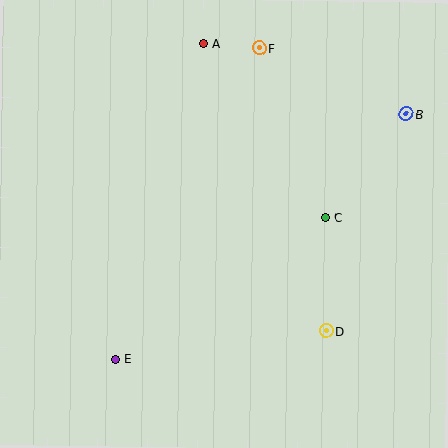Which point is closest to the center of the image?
Point C at (326, 218) is closest to the center.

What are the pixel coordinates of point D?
Point D is at (326, 331).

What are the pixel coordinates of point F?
Point F is at (260, 48).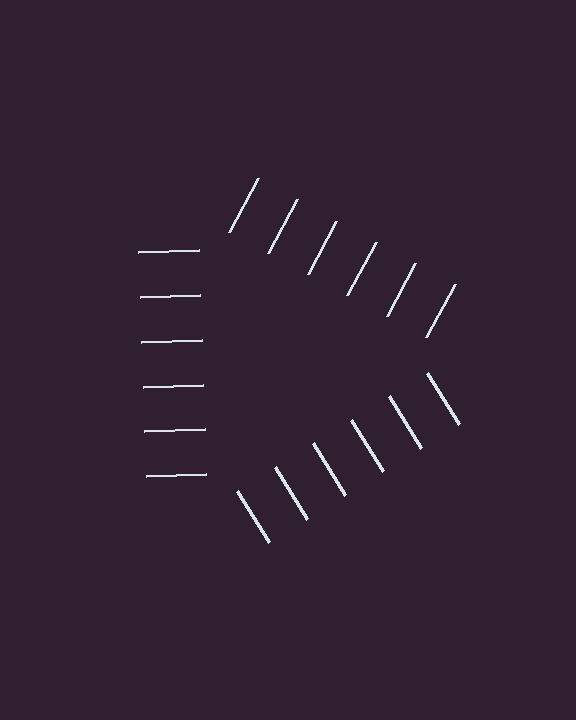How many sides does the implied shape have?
3 sides — the line-ends trace a triangle.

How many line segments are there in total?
18 — 6 along each of the 3 edges.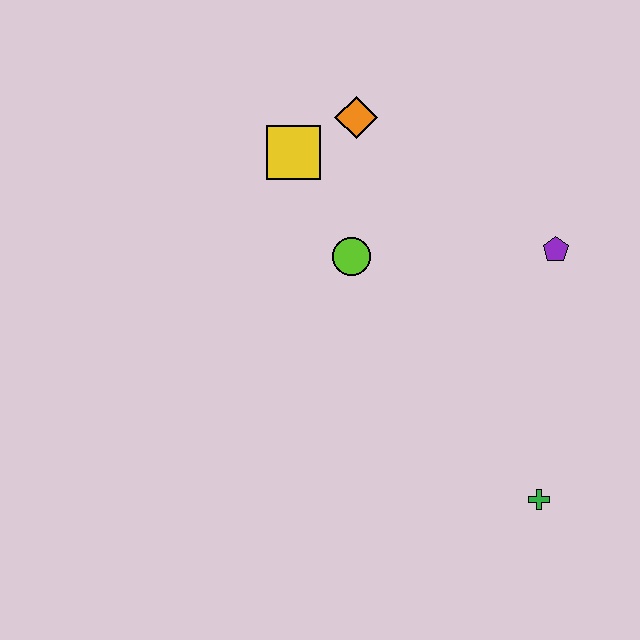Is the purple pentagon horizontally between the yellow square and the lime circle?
No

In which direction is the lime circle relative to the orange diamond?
The lime circle is below the orange diamond.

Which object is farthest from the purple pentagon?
The yellow square is farthest from the purple pentagon.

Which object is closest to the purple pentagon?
The lime circle is closest to the purple pentagon.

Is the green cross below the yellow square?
Yes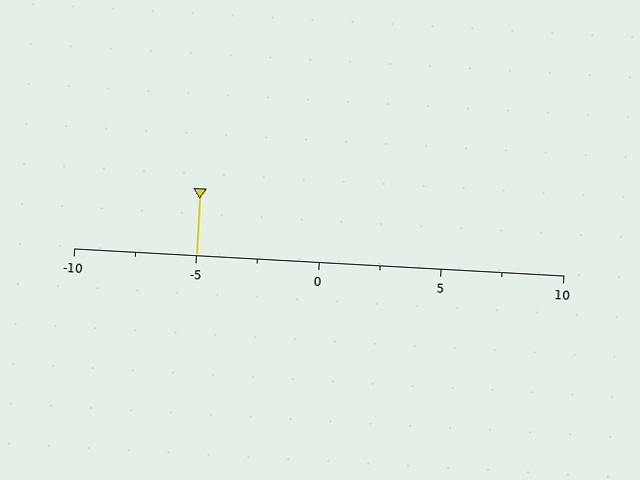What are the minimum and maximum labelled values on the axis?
The axis runs from -10 to 10.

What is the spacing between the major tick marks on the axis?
The major ticks are spaced 5 apart.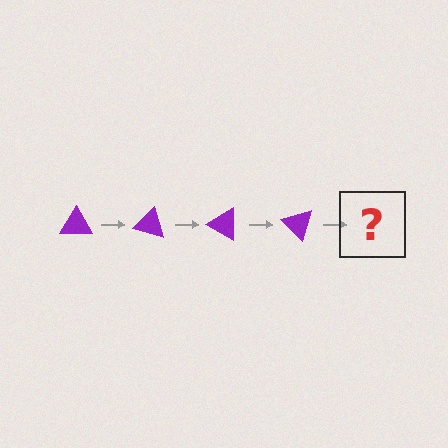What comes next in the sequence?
The next element should be a purple triangle rotated 60 degrees.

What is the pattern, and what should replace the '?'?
The pattern is that the triangle rotates 15 degrees each step. The '?' should be a purple triangle rotated 60 degrees.